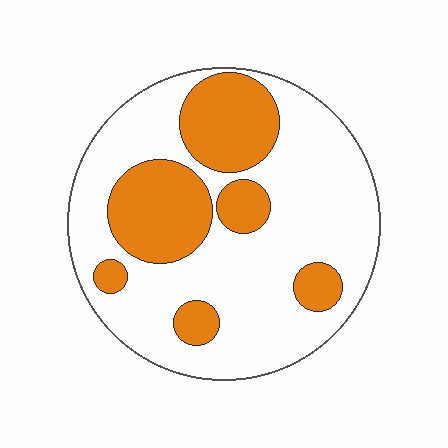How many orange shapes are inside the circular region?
6.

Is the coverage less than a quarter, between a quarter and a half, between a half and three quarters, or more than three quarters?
Between a quarter and a half.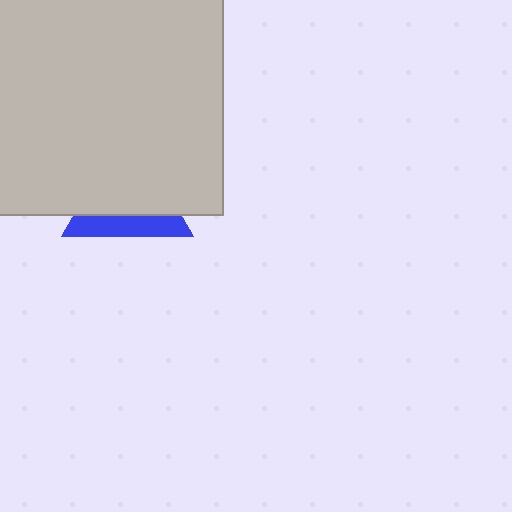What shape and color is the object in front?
The object in front is a light gray square.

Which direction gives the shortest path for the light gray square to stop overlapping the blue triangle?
Moving up gives the shortest separation.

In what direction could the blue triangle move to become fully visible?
The blue triangle could move down. That would shift it out from behind the light gray square entirely.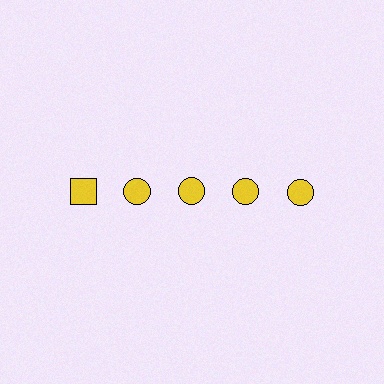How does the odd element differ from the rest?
It has a different shape: square instead of circle.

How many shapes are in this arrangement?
There are 5 shapes arranged in a grid pattern.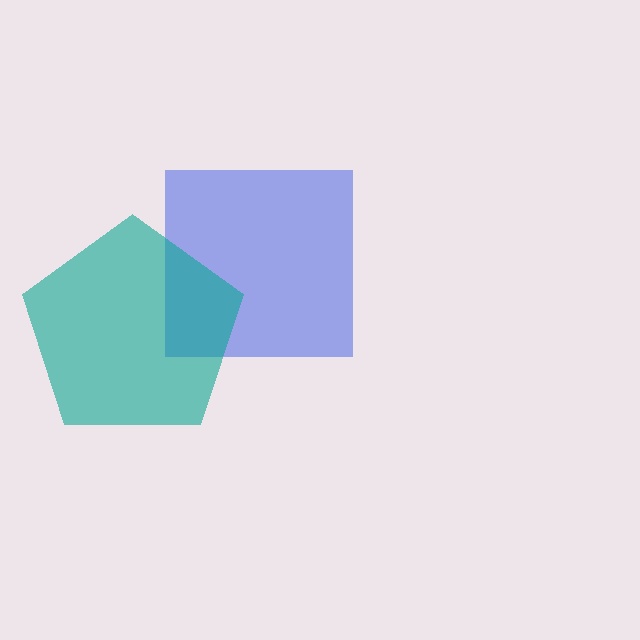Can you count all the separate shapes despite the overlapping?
Yes, there are 2 separate shapes.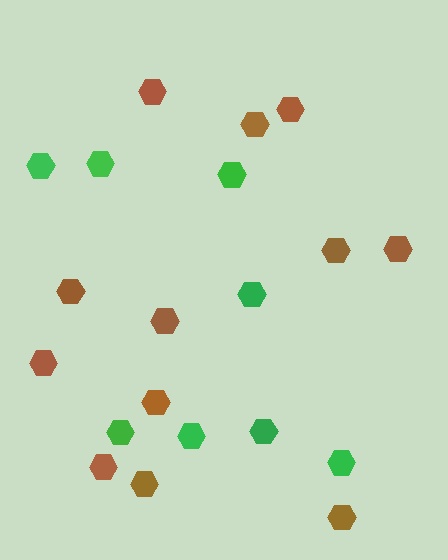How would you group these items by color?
There are 2 groups: one group of brown hexagons (12) and one group of green hexagons (8).